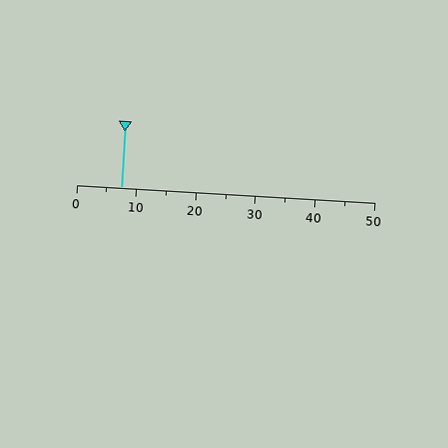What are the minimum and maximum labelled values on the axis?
The axis runs from 0 to 50.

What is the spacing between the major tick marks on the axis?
The major ticks are spaced 10 apart.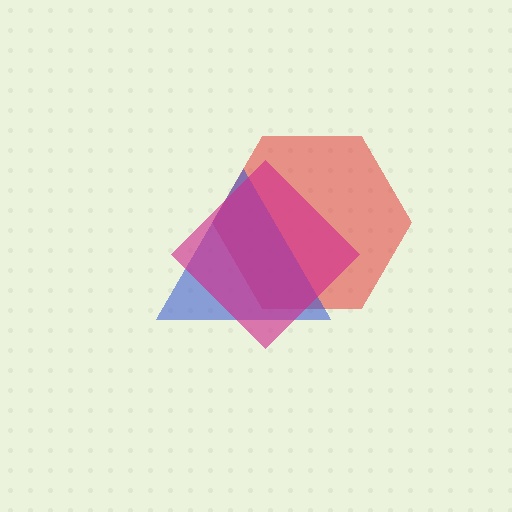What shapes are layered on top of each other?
The layered shapes are: a red hexagon, a blue triangle, a magenta diamond.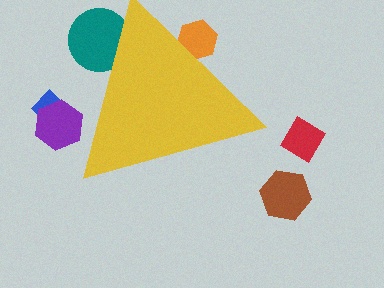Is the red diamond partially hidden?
No, the red diamond is fully visible.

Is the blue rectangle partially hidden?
Yes, the blue rectangle is partially hidden behind the yellow triangle.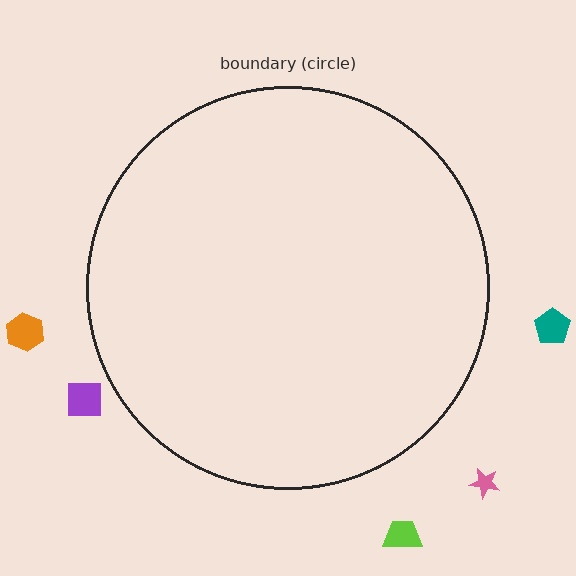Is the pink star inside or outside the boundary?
Outside.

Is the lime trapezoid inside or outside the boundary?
Outside.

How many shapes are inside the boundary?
0 inside, 5 outside.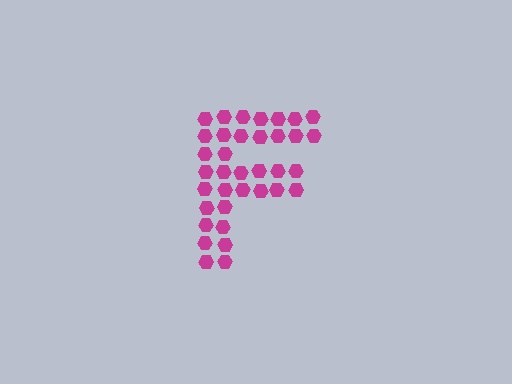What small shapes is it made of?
It is made of small hexagons.